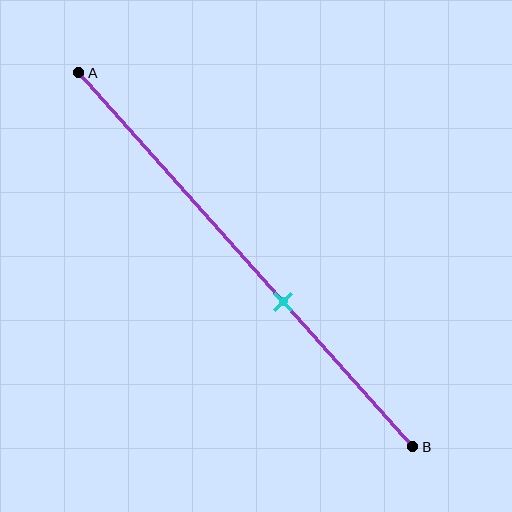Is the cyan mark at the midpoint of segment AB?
No, the mark is at about 60% from A, not at the 50% midpoint.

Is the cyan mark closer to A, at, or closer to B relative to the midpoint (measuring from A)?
The cyan mark is closer to point B than the midpoint of segment AB.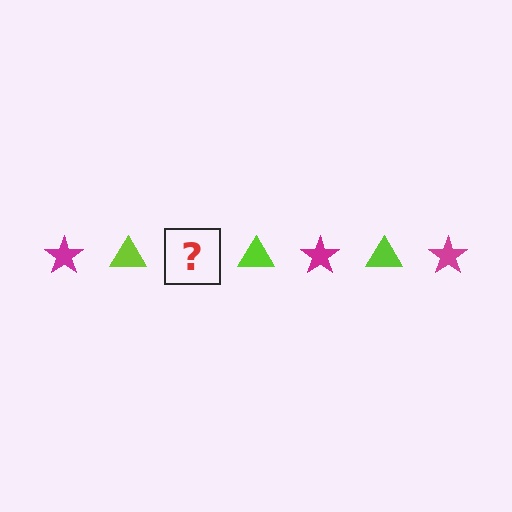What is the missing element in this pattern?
The missing element is a magenta star.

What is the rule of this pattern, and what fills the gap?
The rule is that the pattern alternates between magenta star and lime triangle. The gap should be filled with a magenta star.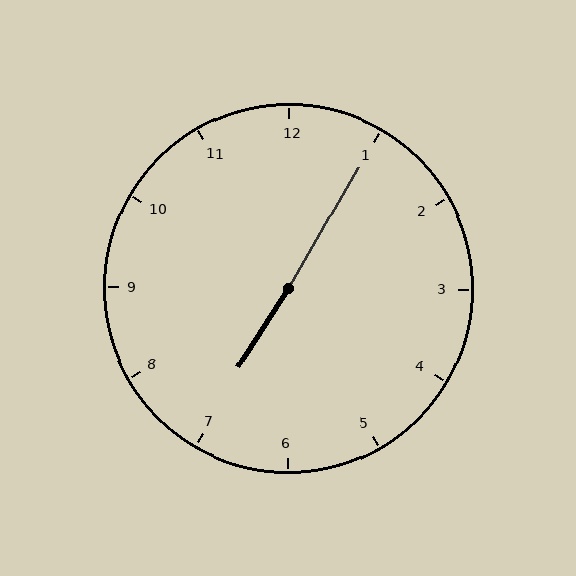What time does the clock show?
7:05.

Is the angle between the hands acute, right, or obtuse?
It is obtuse.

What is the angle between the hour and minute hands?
Approximately 178 degrees.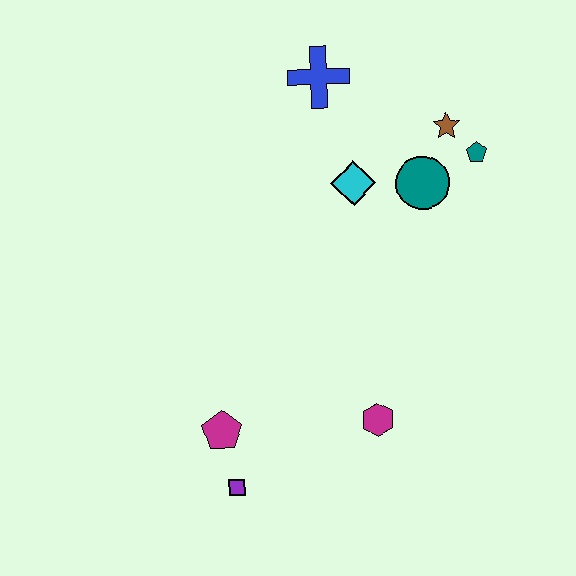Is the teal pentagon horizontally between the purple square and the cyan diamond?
No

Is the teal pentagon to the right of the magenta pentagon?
Yes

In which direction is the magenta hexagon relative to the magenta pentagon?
The magenta hexagon is to the right of the magenta pentagon.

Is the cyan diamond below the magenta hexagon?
No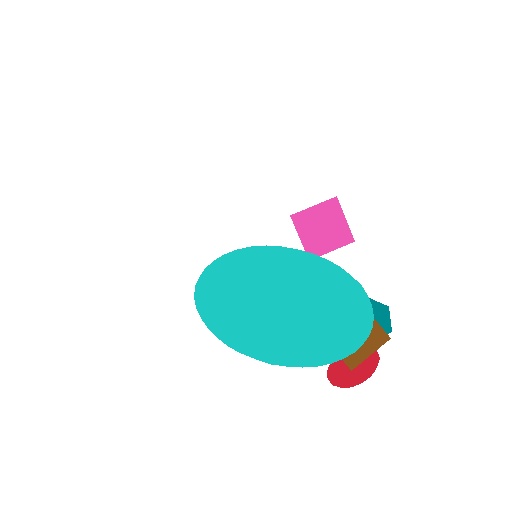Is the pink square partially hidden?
Yes, the pink square is partially hidden behind the cyan ellipse.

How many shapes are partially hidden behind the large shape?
4 shapes are partially hidden.